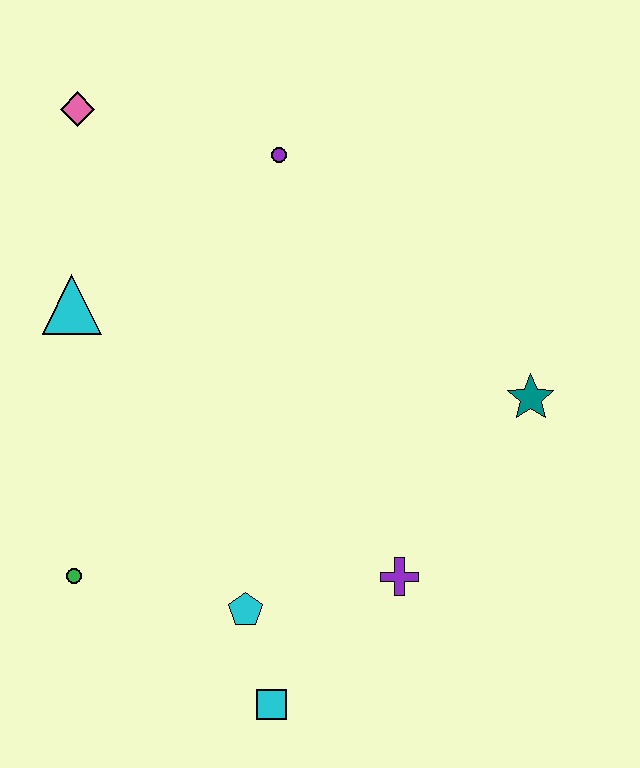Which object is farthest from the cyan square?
The pink diamond is farthest from the cyan square.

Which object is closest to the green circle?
The cyan pentagon is closest to the green circle.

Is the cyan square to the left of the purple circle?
Yes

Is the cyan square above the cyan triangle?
No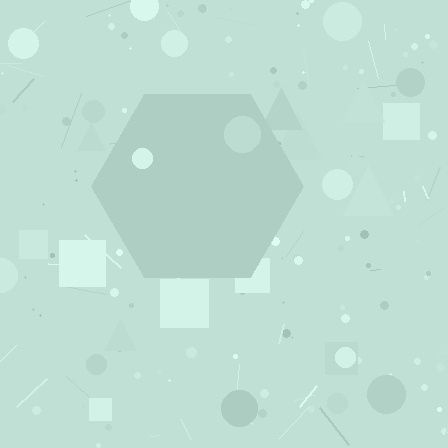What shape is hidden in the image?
A hexagon is hidden in the image.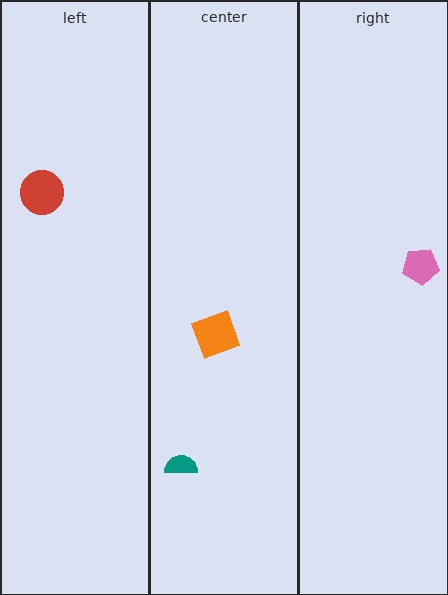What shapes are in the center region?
The orange square, the teal semicircle.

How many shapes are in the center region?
2.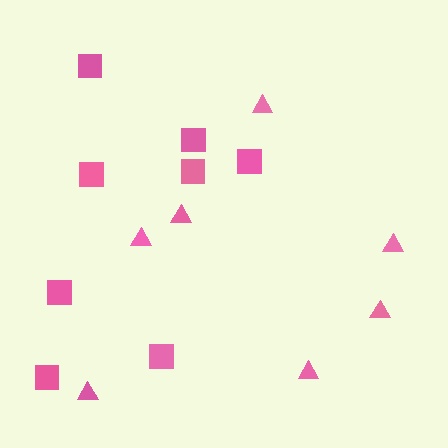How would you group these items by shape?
There are 2 groups: one group of squares (8) and one group of triangles (7).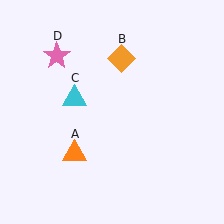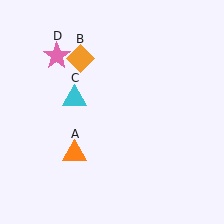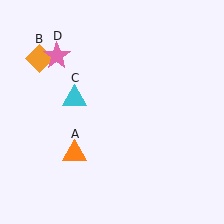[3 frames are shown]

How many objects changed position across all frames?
1 object changed position: orange diamond (object B).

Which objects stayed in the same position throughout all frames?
Orange triangle (object A) and cyan triangle (object C) and pink star (object D) remained stationary.